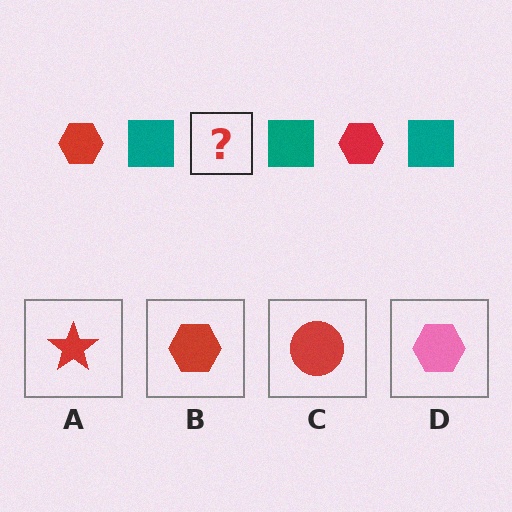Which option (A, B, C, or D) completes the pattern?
B.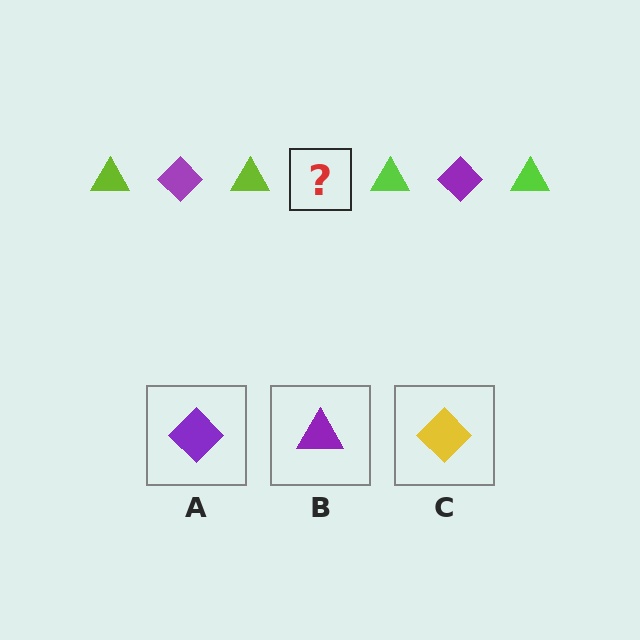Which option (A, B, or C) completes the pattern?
A.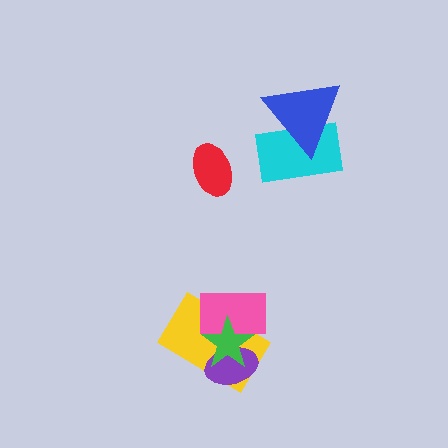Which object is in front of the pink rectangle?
The green star is in front of the pink rectangle.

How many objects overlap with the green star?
3 objects overlap with the green star.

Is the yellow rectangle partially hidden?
Yes, it is partially covered by another shape.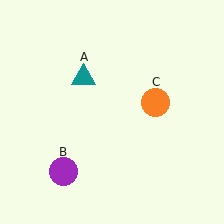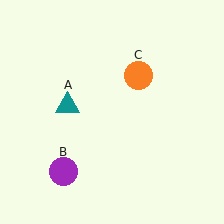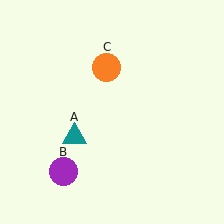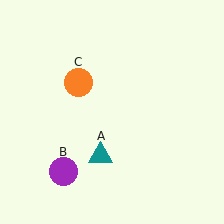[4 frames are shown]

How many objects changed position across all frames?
2 objects changed position: teal triangle (object A), orange circle (object C).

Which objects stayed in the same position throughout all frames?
Purple circle (object B) remained stationary.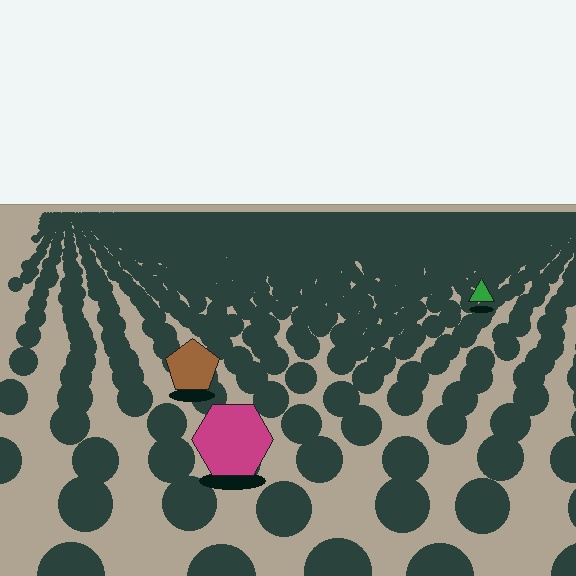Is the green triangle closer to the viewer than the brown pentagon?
No. The brown pentagon is closer — you can tell from the texture gradient: the ground texture is coarser near it.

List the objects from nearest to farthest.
From nearest to farthest: the magenta hexagon, the brown pentagon, the green triangle.